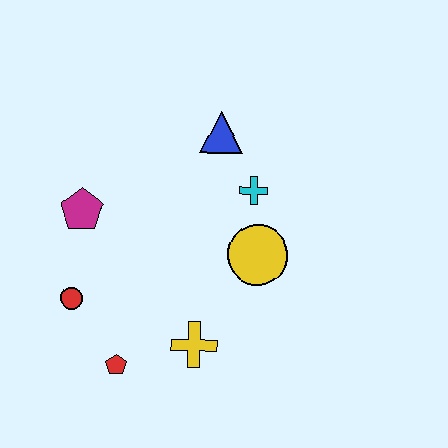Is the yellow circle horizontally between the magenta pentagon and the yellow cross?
No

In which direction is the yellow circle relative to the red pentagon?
The yellow circle is to the right of the red pentagon.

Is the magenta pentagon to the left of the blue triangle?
Yes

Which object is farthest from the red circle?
The blue triangle is farthest from the red circle.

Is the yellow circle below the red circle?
No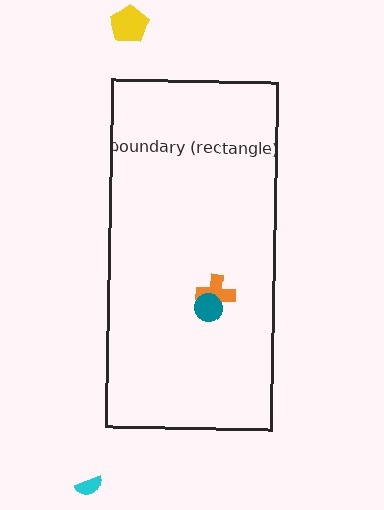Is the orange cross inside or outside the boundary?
Inside.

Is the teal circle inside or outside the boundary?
Inside.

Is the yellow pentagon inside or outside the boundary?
Outside.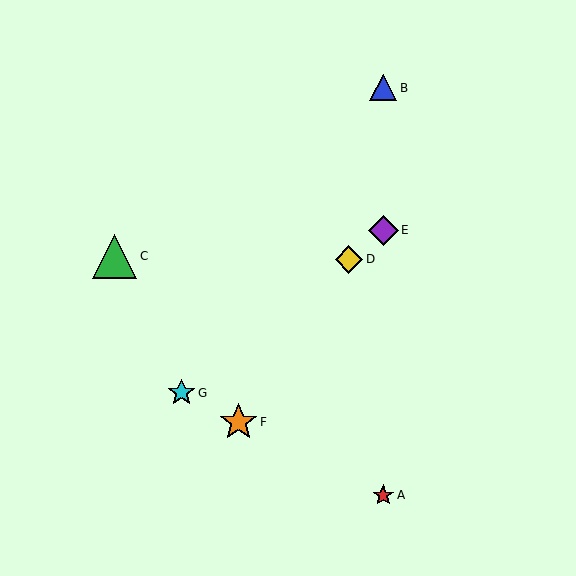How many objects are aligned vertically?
3 objects (A, B, E) are aligned vertically.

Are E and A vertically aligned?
Yes, both are at x≈383.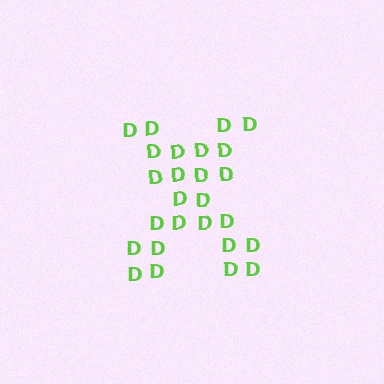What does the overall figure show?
The overall figure shows the letter X.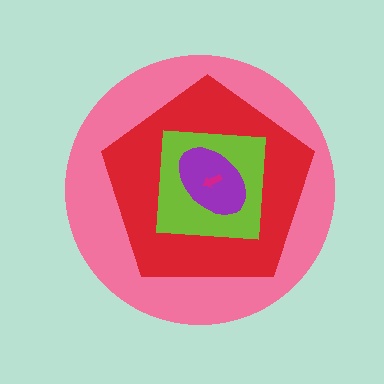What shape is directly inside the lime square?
The purple ellipse.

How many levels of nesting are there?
5.